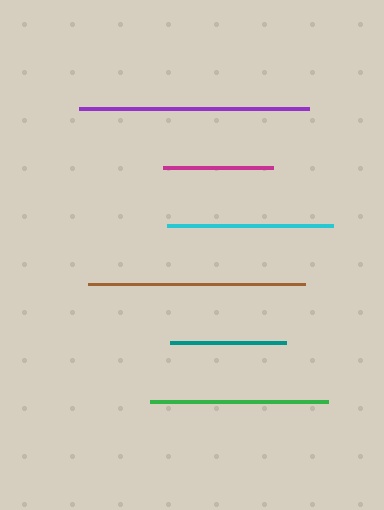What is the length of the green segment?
The green segment is approximately 178 pixels long.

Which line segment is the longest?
The purple line is the longest at approximately 230 pixels.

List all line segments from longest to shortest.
From longest to shortest: purple, brown, green, cyan, teal, magenta.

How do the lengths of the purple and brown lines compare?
The purple and brown lines are approximately the same length.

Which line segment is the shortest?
The magenta line is the shortest at approximately 110 pixels.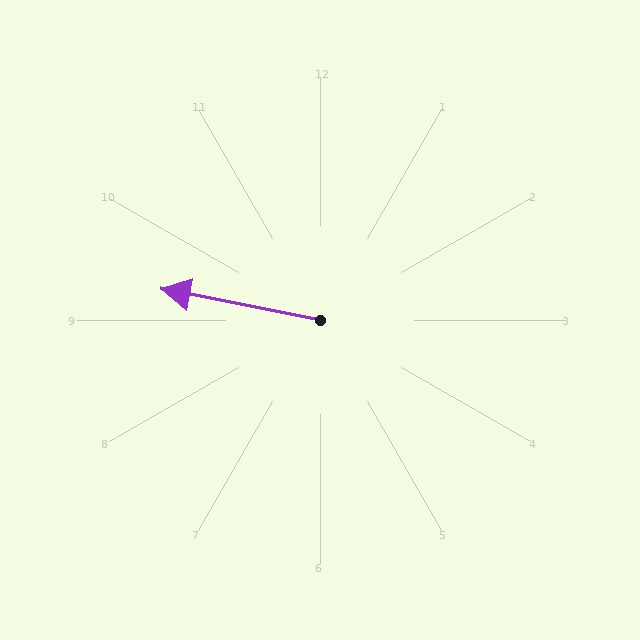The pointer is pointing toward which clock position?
Roughly 9 o'clock.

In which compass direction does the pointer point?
West.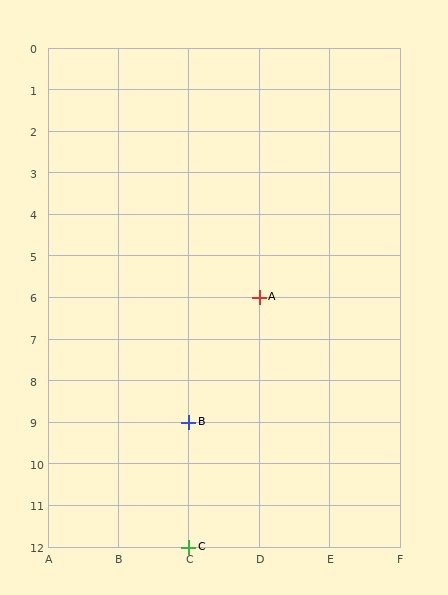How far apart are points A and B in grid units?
Points A and B are 1 column and 3 rows apart (about 3.2 grid units diagonally).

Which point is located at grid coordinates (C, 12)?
Point C is at (C, 12).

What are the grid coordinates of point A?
Point A is at grid coordinates (D, 6).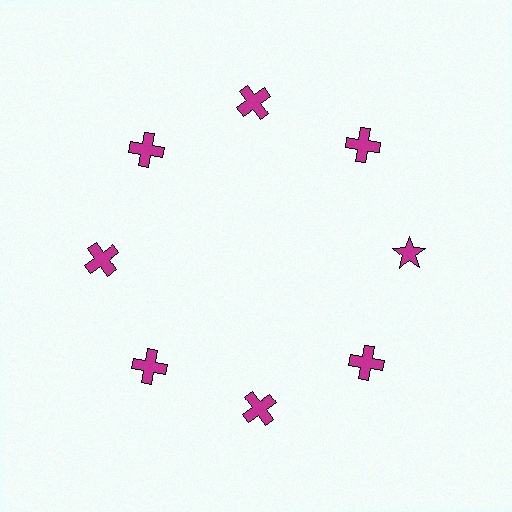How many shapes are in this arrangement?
There are 8 shapes arranged in a ring pattern.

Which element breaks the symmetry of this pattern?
The magenta star at roughly the 3 o'clock position breaks the symmetry. All other shapes are magenta crosses.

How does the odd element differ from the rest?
It has a different shape: star instead of cross.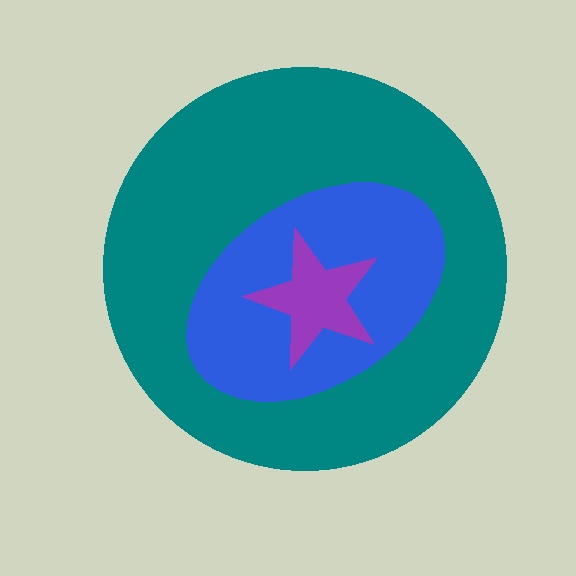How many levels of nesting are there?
3.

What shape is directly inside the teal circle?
The blue ellipse.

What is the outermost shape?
The teal circle.